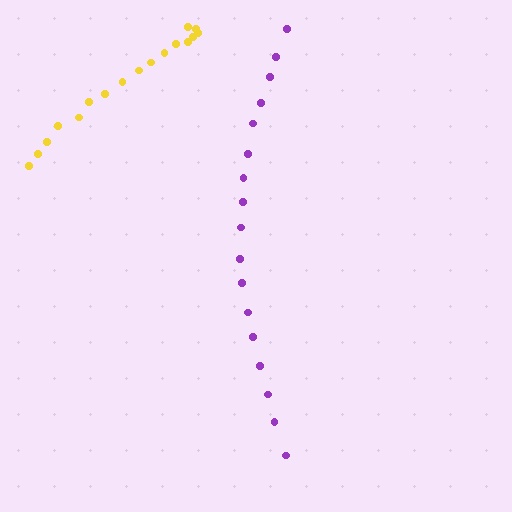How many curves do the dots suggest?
There are 2 distinct paths.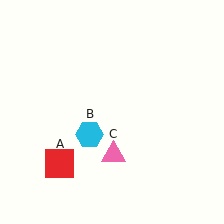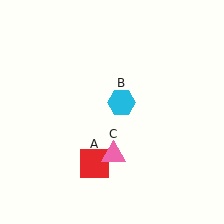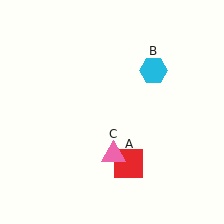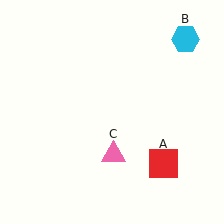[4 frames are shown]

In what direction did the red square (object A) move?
The red square (object A) moved right.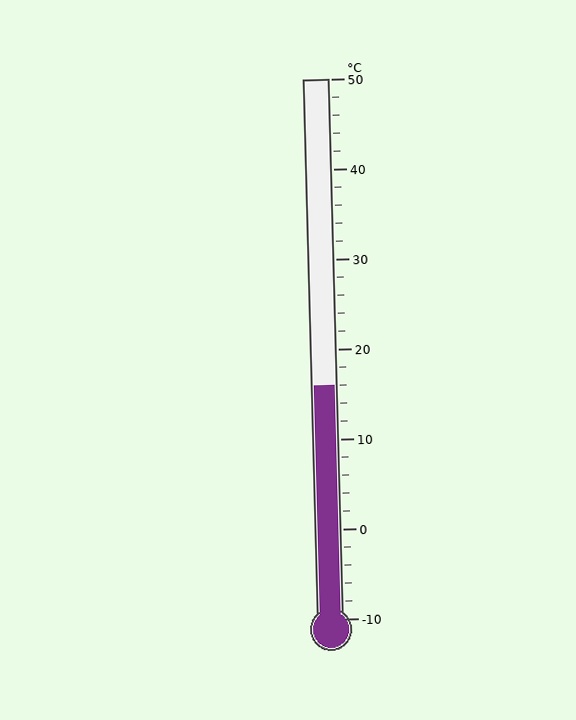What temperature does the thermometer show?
The thermometer shows approximately 16°C.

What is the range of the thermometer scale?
The thermometer scale ranges from -10°C to 50°C.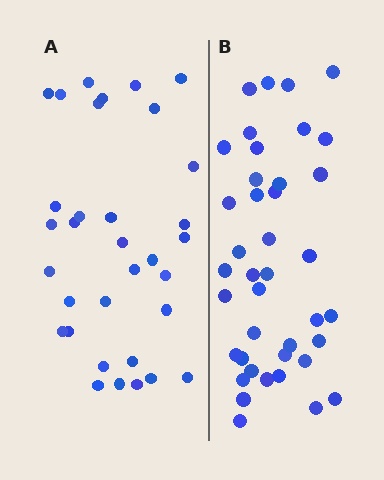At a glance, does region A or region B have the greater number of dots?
Region B (the right region) has more dots.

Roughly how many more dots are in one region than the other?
Region B has roughly 8 or so more dots than region A.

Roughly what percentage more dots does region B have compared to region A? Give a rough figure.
About 20% more.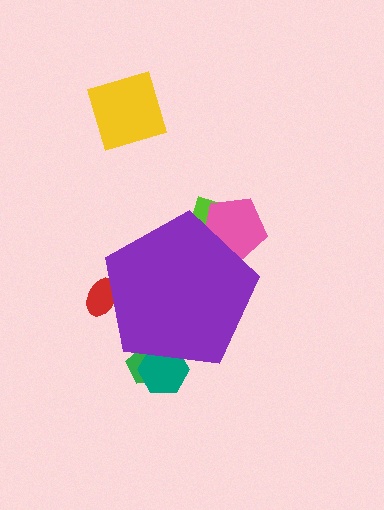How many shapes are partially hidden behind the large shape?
5 shapes are partially hidden.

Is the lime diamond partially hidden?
Yes, the lime diamond is partially hidden behind the purple pentagon.